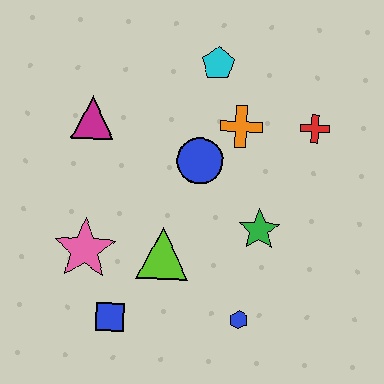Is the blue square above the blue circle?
No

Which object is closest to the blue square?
The pink star is closest to the blue square.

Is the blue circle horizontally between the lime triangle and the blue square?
No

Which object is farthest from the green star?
The magenta triangle is farthest from the green star.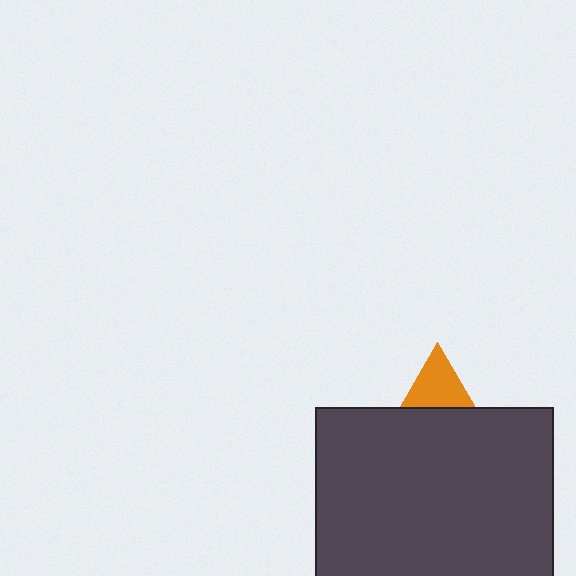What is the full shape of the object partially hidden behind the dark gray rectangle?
The partially hidden object is an orange triangle.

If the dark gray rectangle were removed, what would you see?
You would see the complete orange triangle.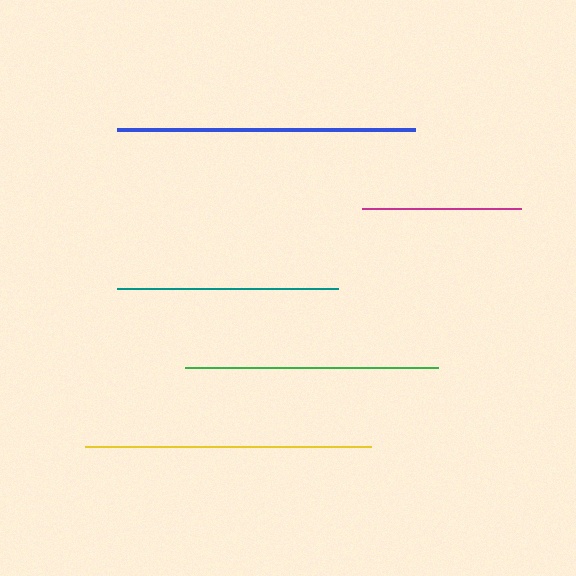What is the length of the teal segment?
The teal segment is approximately 221 pixels long.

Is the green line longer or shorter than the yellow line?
The yellow line is longer than the green line.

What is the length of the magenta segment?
The magenta segment is approximately 159 pixels long.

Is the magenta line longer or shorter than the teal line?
The teal line is longer than the magenta line.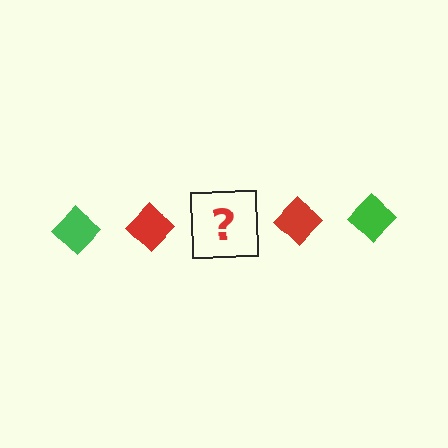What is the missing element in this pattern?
The missing element is a green diamond.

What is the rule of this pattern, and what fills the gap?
The rule is that the pattern cycles through green, red diamonds. The gap should be filled with a green diamond.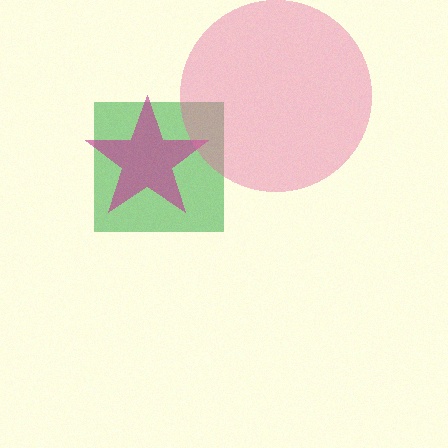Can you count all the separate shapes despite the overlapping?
Yes, there are 3 separate shapes.